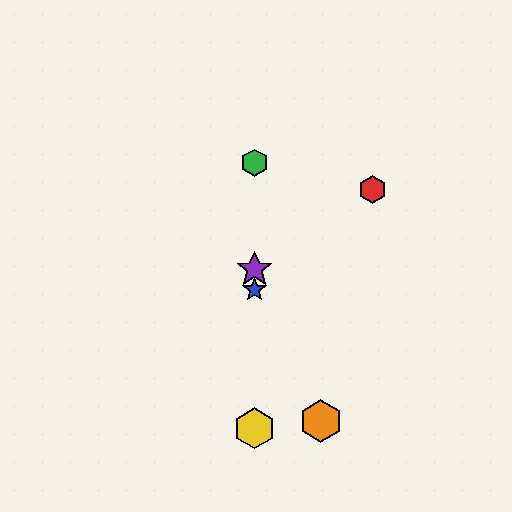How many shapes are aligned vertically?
4 shapes (the blue star, the green hexagon, the yellow hexagon, the purple star) are aligned vertically.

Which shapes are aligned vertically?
The blue star, the green hexagon, the yellow hexagon, the purple star are aligned vertically.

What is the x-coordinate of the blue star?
The blue star is at x≈255.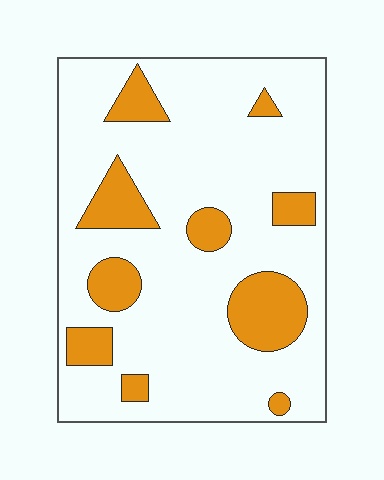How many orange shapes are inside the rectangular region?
10.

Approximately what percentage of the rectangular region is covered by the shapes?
Approximately 20%.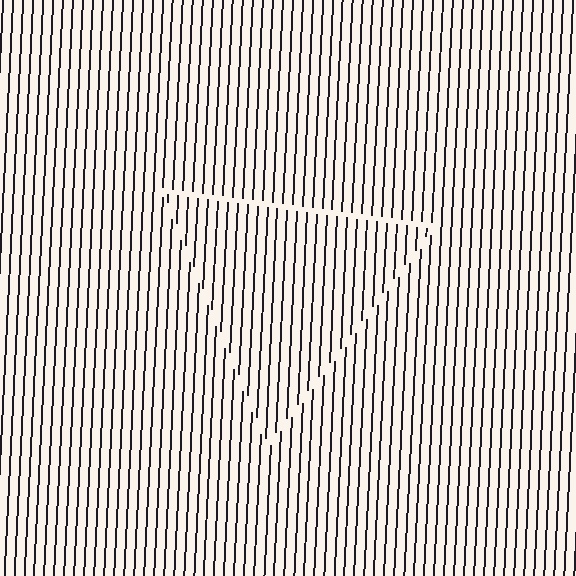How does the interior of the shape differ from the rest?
The interior of the shape contains the same grating, shifted by half a period — the contour is defined by the phase discontinuity where line-ends from the inner and outer gratings abut.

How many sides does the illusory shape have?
3 sides — the line-ends trace a triangle.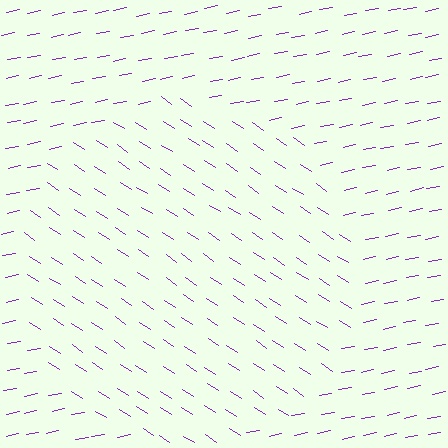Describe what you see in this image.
The image is filled with small purple line segments. A circle region in the image has lines oriented differently from the surrounding lines, creating a visible texture boundary.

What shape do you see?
I see a circle.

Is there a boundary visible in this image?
Yes, there is a texture boundary formed by a change in line orientation.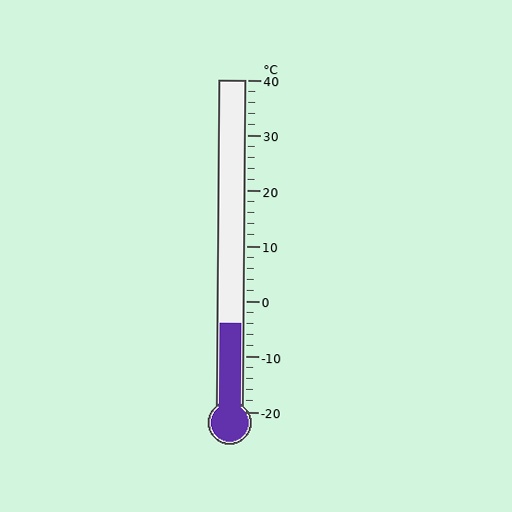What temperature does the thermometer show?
The thermometer shows approximately -4°C.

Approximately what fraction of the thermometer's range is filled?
The thermometer is filled to approximately 25% of its range.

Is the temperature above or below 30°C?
The temperature is below 30°C.